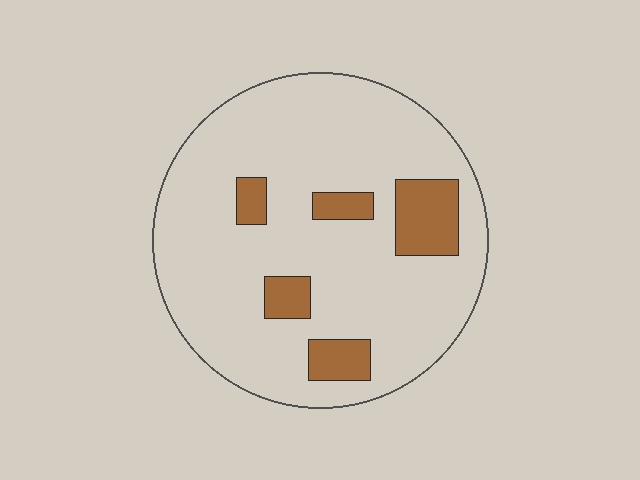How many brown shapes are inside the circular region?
5.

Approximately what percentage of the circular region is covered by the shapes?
Approximately 15%.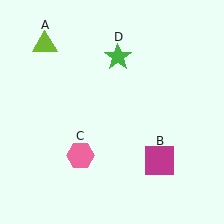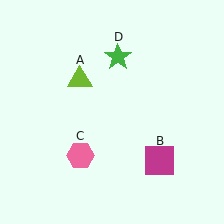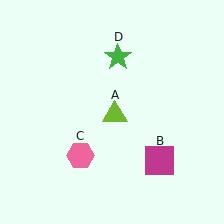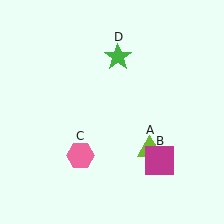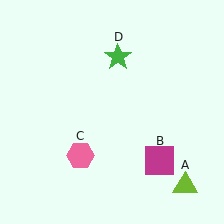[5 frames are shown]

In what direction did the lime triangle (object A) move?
The lime triangle (object A) moved down and to the right.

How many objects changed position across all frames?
1 object changed position: lime triangle (object A).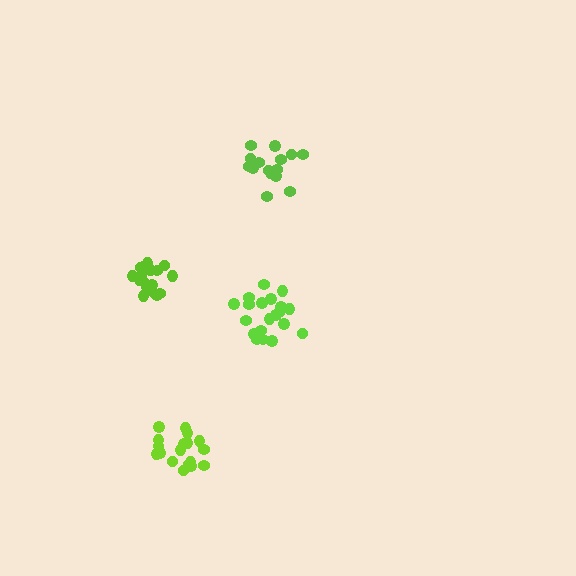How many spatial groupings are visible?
There are 4 spatial groupings.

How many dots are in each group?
Group 1: 20 dots, Group 2: 18 dots, Group 3: 15 dots, Group 4: 17 dots (70 total).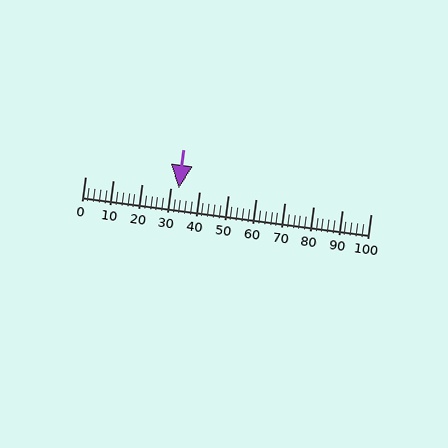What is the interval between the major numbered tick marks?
The major tick marks are spaced 10 units apart.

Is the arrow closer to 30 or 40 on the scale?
The arrow is closer to 30.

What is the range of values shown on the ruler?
The ruler shows values from 0 to 100.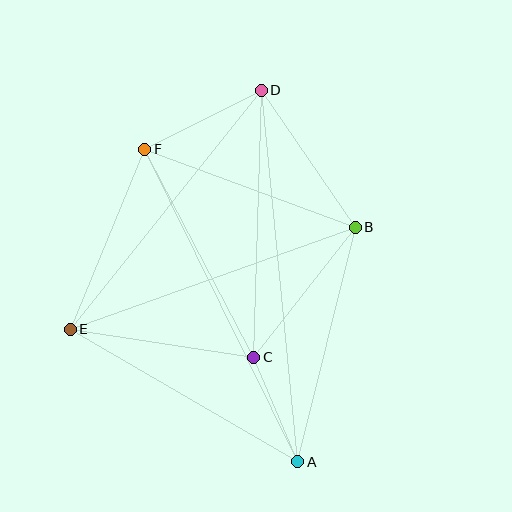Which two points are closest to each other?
Points A and C are closest to each other.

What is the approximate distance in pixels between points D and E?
The distance between D and E is approximately 306 pixels.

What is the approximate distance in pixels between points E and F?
The distance between E and F is approximately 195 pixels.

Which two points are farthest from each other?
Points A and D are farthest from each other.